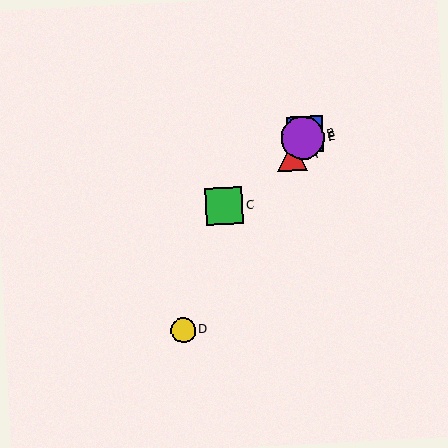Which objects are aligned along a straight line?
Objects A, B, D, E are aligned along a straight line.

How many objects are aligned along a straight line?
4 objects (A, B, D, E) are aligned along a straight line.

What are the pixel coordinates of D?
Object D is at (183, 330).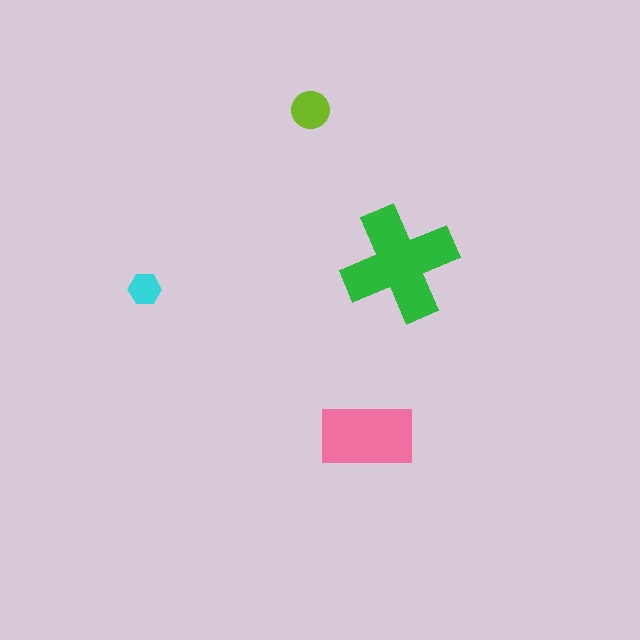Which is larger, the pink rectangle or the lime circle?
The pink rectangle.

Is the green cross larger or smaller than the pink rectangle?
Larger.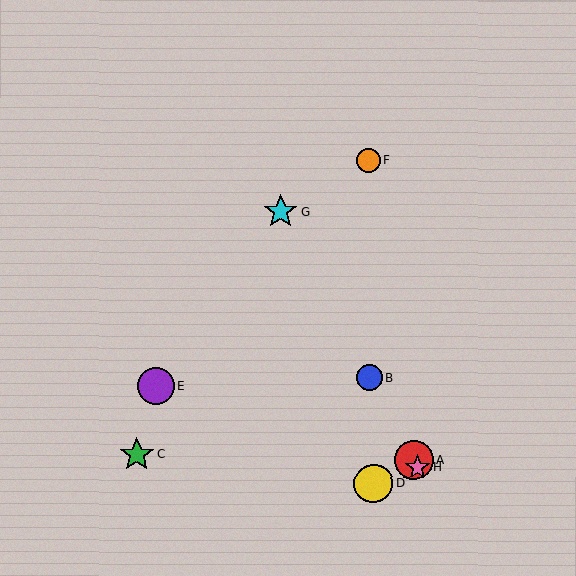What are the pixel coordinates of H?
Object H is at (417, 468).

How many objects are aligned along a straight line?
4 objects (A, B, G, H) are aligned along a straight line.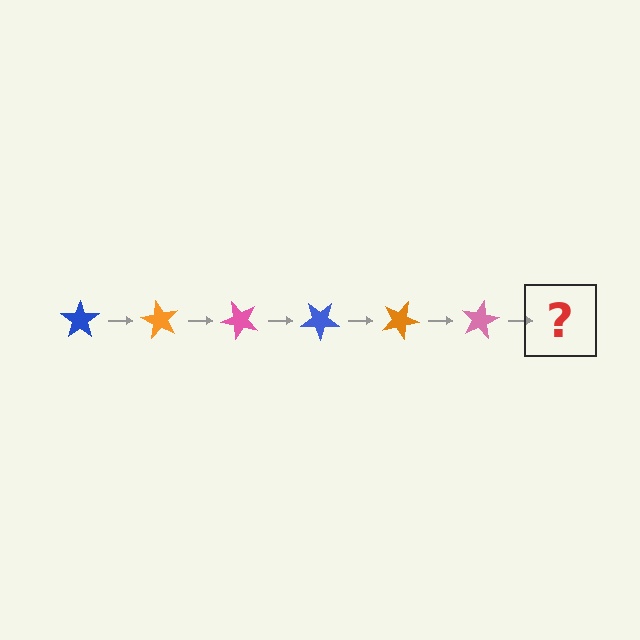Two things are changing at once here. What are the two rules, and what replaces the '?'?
The two rules are that it rotates 60 degrees each step and the color cycles through blue, orange, and pink. The '?' should be a blue star, rotated 360 degrees from the start.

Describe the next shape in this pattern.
It should be a blue star, rotated 360 degrees from the start.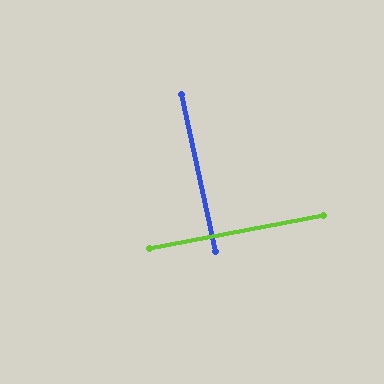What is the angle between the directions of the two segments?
Approximately 89 degrees.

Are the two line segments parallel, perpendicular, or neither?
Perpendicular — they meet at approximately 89°.